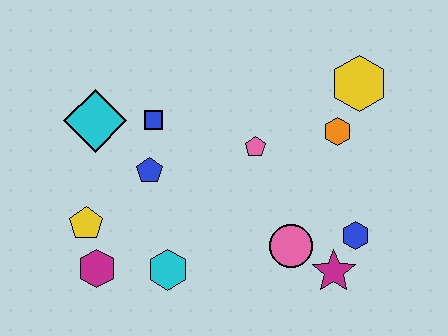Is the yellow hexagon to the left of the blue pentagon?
No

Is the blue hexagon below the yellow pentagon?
Yes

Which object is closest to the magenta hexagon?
The yellow pentagon is closest to the magenta hexagon.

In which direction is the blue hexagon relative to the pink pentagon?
The blue hexagon is to the right of the pink pentagon.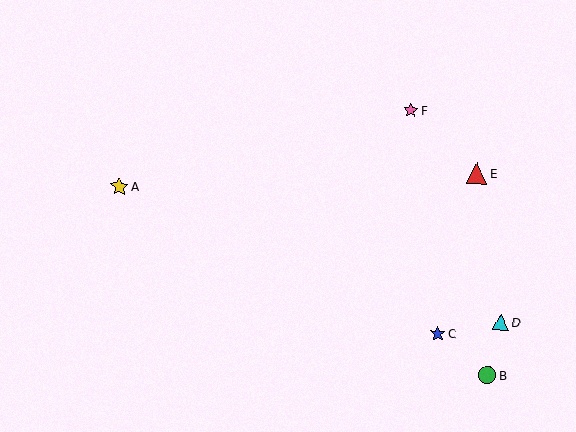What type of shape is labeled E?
Shape E is a red triangle.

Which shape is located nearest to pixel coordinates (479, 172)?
The red triangle (labeled E) at (476, 174) is nearest to that location.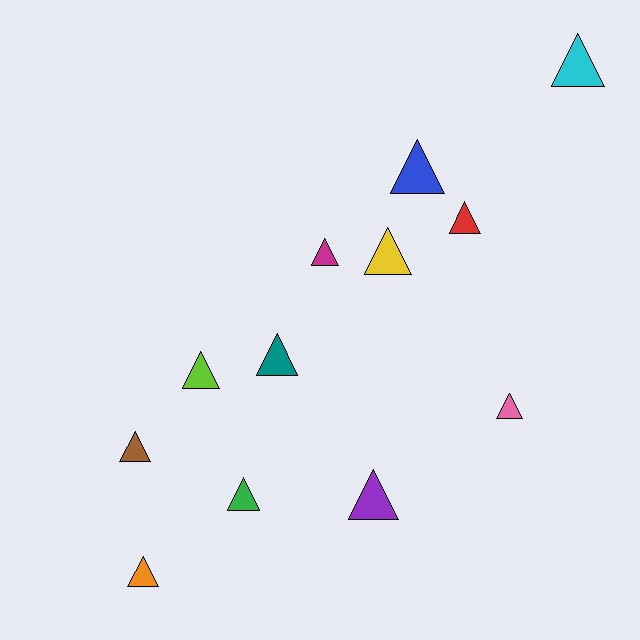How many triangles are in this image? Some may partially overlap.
There are 12 triangles.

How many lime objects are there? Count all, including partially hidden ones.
There is 1 lime object.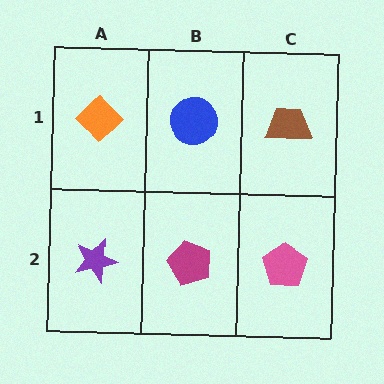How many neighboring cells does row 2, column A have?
2.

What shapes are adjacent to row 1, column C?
A pink pentagon (row 2, column C), a blue circle (row 1, column B).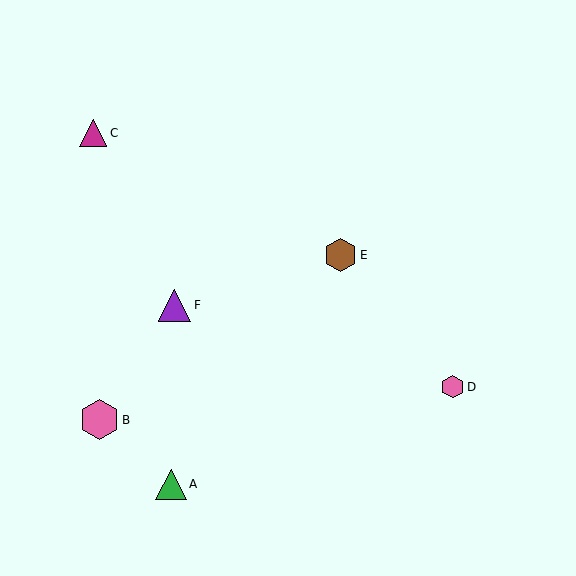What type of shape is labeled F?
Shape F is a purple triangle.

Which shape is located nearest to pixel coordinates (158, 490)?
The green triangle (labeled A) at (171, 484) is nearest to that location.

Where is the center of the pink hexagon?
The center of the pink hexagon is at (453, 387).